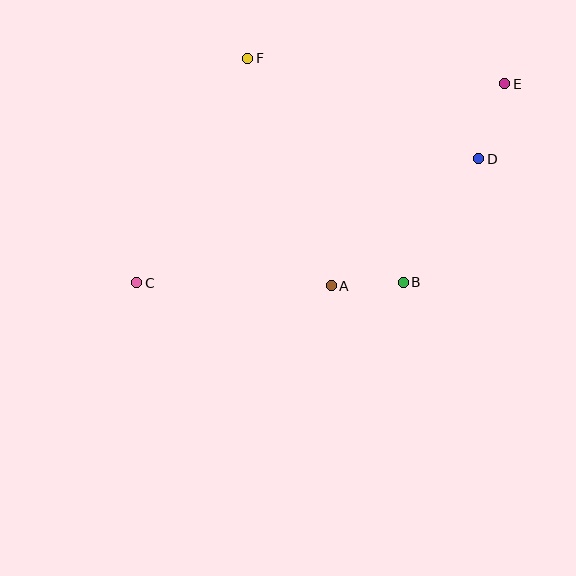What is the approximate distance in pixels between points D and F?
The distance between D and F is approximately 252 pixels.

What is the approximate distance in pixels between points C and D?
The distance between C and D is approximately 364 pixels.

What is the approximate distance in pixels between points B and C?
The distance between B and C is approximately 266 pixels.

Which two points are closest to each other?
Points A and B are closest to each other.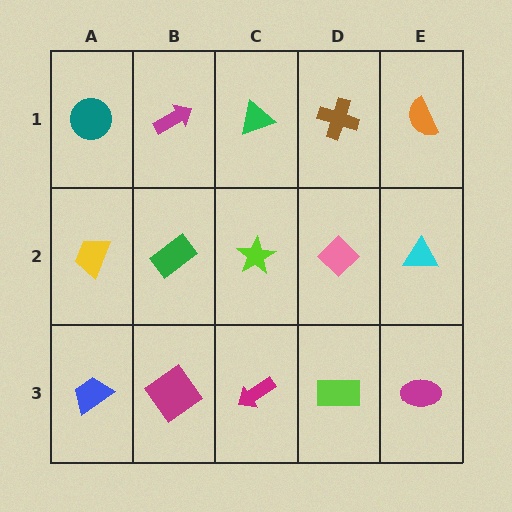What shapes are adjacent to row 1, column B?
A green rectangle (row 2, column B), a teal circle (row 1, column A), a green triangle (row 1, column C).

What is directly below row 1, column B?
A green rectangle.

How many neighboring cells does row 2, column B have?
4.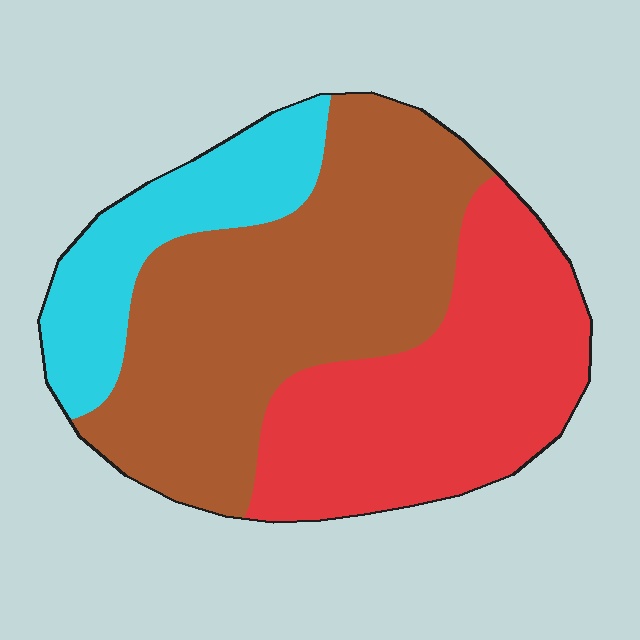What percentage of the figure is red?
Red covers around 35% of the figure.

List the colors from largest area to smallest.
From largest to smallest: brown, red, cyan.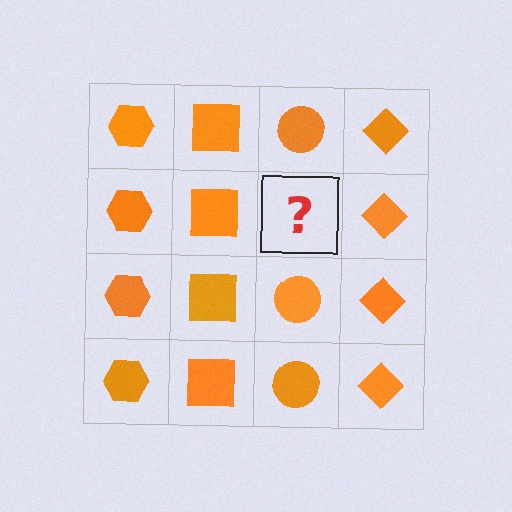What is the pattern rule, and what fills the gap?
The rule is that each column has a consistent shape. The gap should be filled with an orange circle.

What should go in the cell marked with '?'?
The missing cell should contain an orange circle.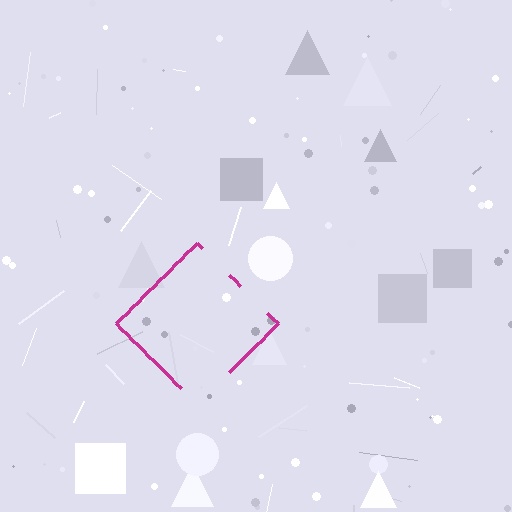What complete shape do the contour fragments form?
The contour fragments form a diamond.